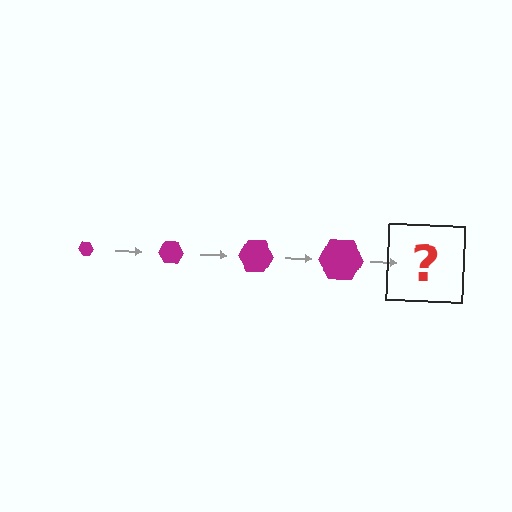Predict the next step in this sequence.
The next step is a magenta hexagon, larger than the previous one.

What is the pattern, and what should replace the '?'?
The pattern is that the hexagon gets progressively larger each step. The '?' should be a magenta hexagon, larger than the previous one.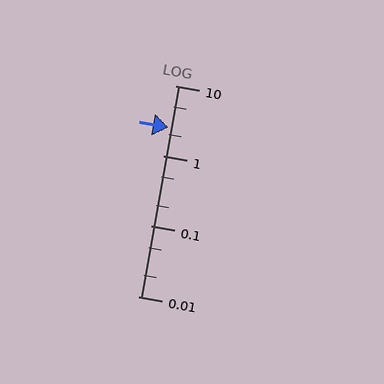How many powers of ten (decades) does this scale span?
The scale spans 3 decades, from 0.01 to 10.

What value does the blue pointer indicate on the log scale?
The pointer indicates approximately 2.5.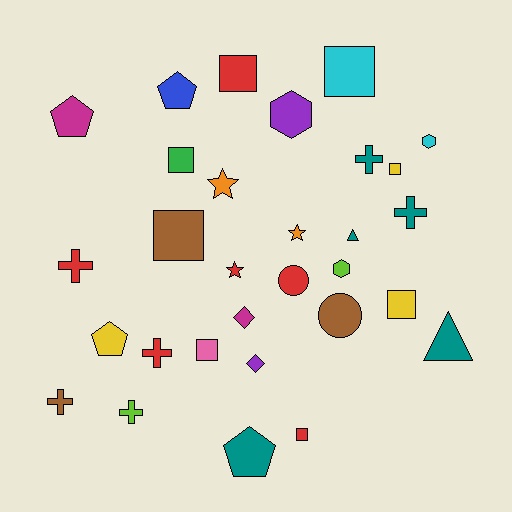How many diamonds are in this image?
There are 2 diamonds.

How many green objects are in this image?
There is 1 green object.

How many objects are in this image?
There are 30 objects.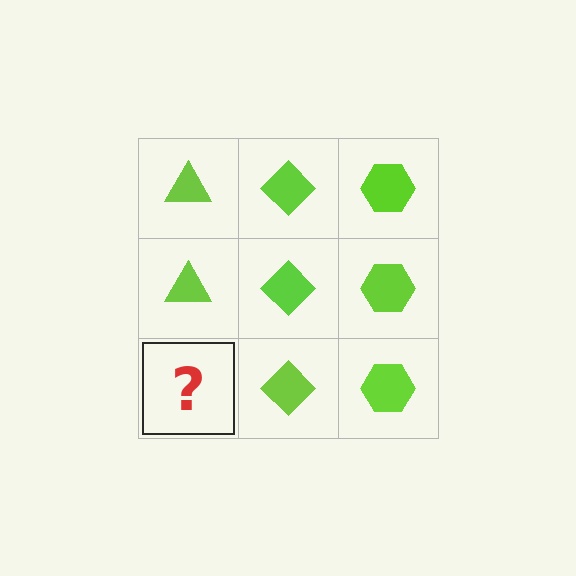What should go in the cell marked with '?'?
The missing cell should contain a lime triangle.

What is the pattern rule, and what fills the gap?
The rule is that each column has a consistent shape. The gap should be filled with a lime triangle.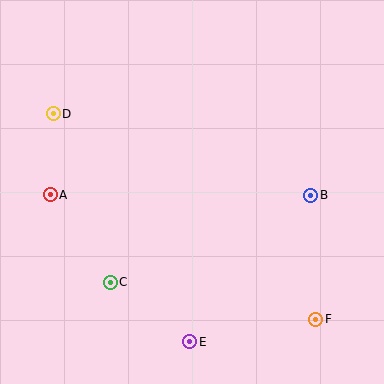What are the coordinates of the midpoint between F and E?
The midpoint between F and E is at (253, 331).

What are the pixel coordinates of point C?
Point C is at (110, 283).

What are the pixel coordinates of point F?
Point F is at (316, 319).